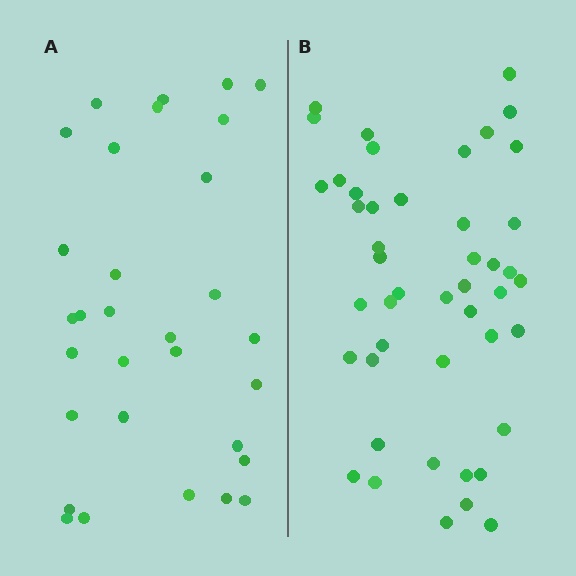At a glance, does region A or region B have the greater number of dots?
Region B (the right region) has more dots.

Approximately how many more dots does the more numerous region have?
Region B has approximately 15 more dots than region A.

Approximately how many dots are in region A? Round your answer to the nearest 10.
About 30 dots. (The exact count is 31, which rounds to 30.)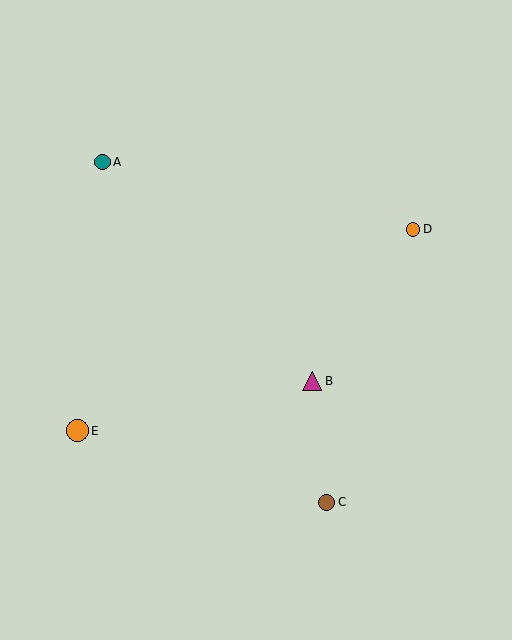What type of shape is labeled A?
Shape A is a teal circle.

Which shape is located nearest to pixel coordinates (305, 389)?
The magenta triangle (labeled B) at (312, 381) is nearest to that location.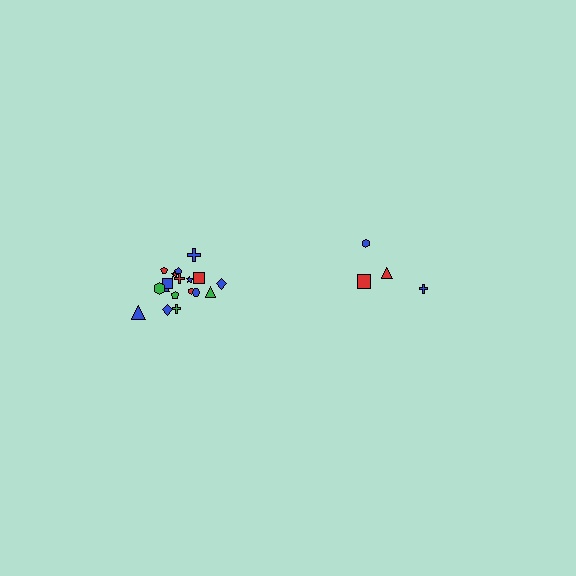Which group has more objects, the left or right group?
The left group.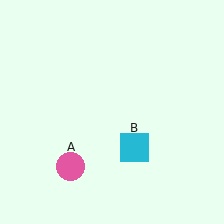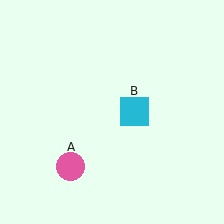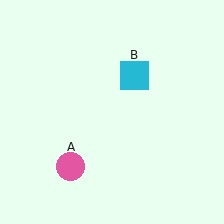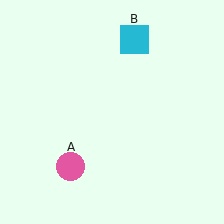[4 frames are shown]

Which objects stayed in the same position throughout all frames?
Pink circle (object A) remained stationary.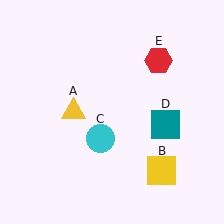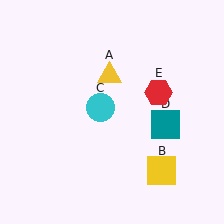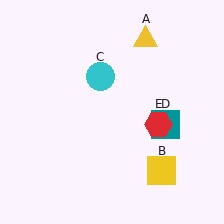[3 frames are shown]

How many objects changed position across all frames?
3 objects changed position: yellow triangle (object A), cyan circle (object C), red hexagon (object E).